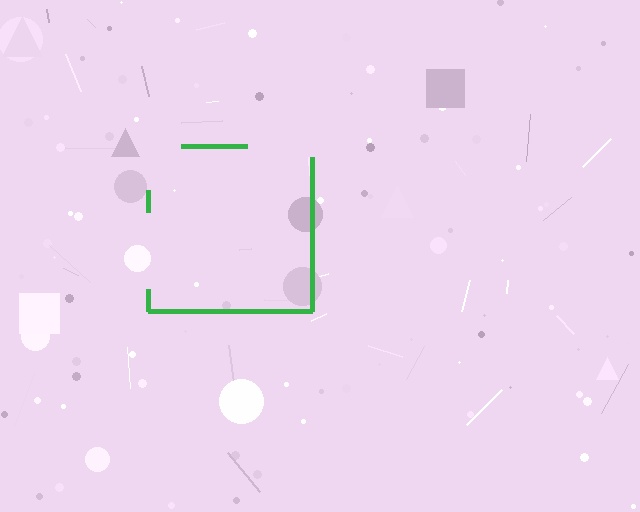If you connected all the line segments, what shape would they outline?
They would outline a square.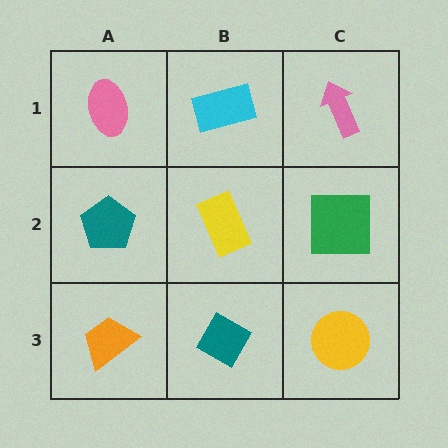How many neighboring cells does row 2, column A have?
3.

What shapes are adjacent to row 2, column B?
A cyan rectangle (row 1, column B), a teal diamond (row 3, column B), a teal pentagon (row 2, column A), a green square (row 2, column C).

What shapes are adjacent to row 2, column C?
A pink arrow (row 1, column C), a yellow circle (row 3, column C), a yellow rectangle (row 2, column B).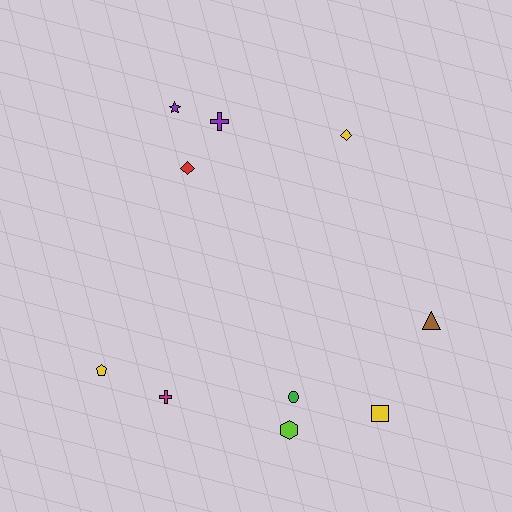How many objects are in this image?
There are 10 objects.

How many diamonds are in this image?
There are 2 diamonds.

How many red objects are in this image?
There is 1 red object.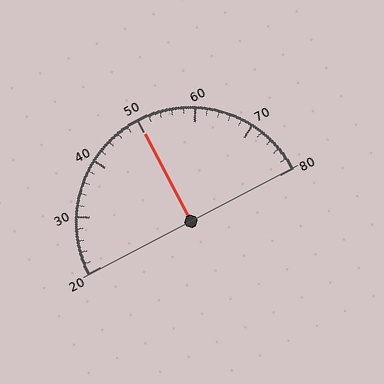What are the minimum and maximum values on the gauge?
The gauge ranges from 20 to 80.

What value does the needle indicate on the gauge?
The needle indicates approximately 50.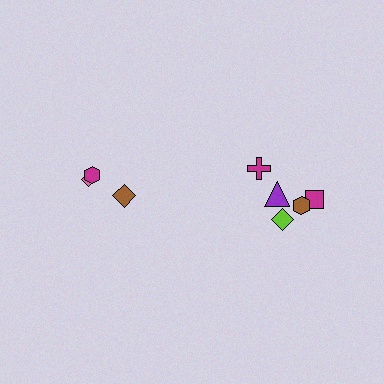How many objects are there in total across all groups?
There are 8 objects.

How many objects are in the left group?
There are 3 objects.